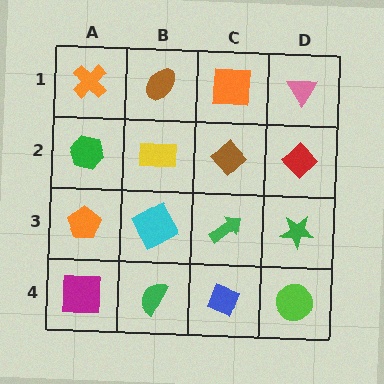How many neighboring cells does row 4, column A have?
2.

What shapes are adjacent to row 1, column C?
A brown diamond (row 2, column C), a brown ellipse (row 1, column B), a pink triangle (row 1, column D).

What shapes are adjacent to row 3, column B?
A yellow rectangle (row 2, column B), a green semicircle (row 4, column B), an orange pentagon (row 3, column A), a green arrow (row 3, column C).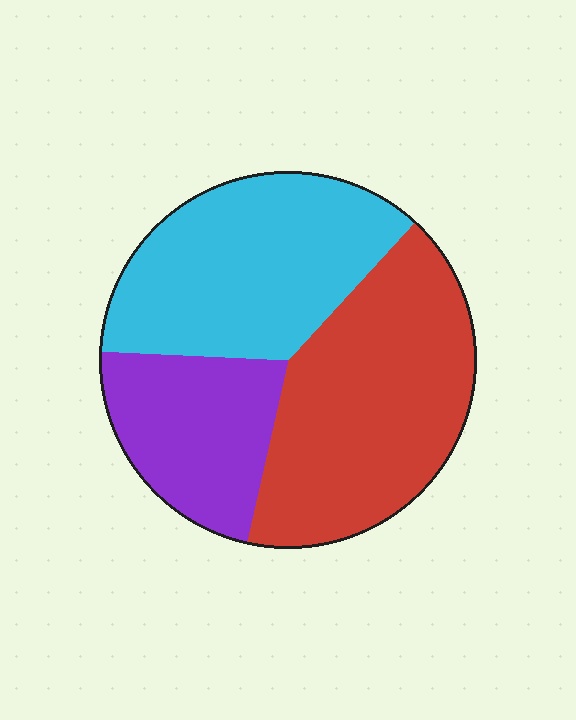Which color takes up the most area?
Red, at roughly 40%.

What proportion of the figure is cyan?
Cyan takes up about three eighths (3/8) of the figure.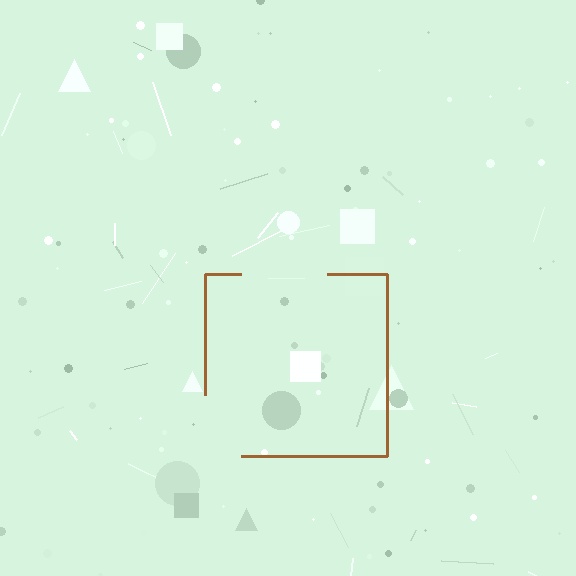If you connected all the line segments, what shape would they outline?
They would outline a square.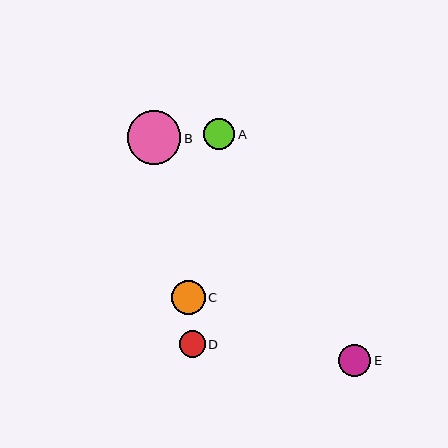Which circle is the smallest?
Circle D is the smallest with a size of approximately 26 pixels.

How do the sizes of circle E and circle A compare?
Circle E and circle A are approximately the same size.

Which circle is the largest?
Circle B is the largest with a size of approximately 53 pixels.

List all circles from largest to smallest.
From largest to smallest: B, C, E, A, D.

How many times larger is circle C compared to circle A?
Circle C is approximately 1.1 times the size of circle A.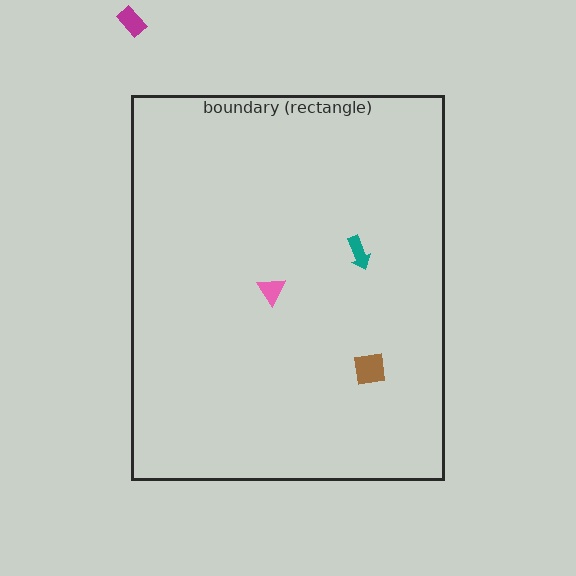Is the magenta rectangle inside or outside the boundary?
Outside.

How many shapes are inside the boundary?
3 inside, 1 outside.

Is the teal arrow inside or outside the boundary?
Inside.